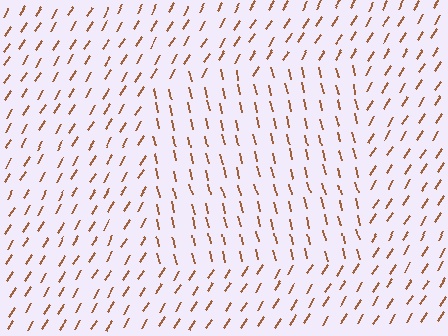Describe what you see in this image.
The image is filled with small brown line segments. A rectangle region in the image has lines oriented differently from the surrounding lines, creating a visible texture boundary.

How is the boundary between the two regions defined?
The boundary is defined purely by a change in line orientation (approximately 45 degrees difference). All lines are the same color and thickness.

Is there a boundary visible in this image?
Yes, there is a texture boundary formed by a change in line orientation.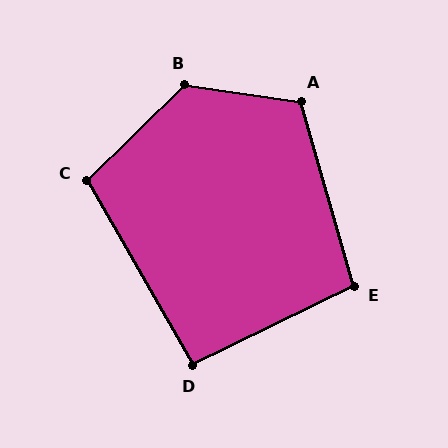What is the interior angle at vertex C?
Approximately 104 degrees (obtuse).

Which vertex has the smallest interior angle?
D, at approximately 94 degrees.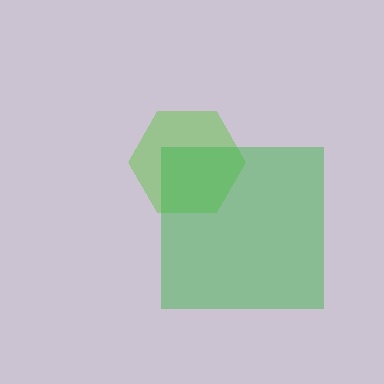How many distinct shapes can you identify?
There are 2 distinct shapes: a lime hexagon, a green square.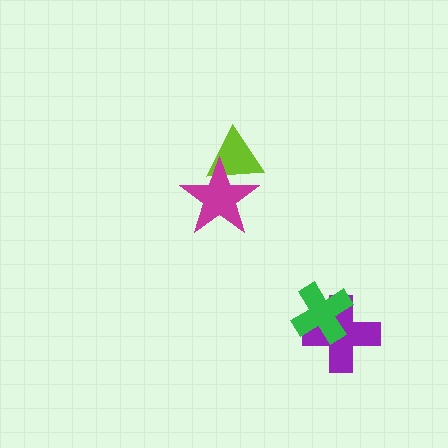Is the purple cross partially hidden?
Yes, it is partially covered by another shape.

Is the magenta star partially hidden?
No, no other shape covers it.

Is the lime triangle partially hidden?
Yes, it is partially covered by another shape.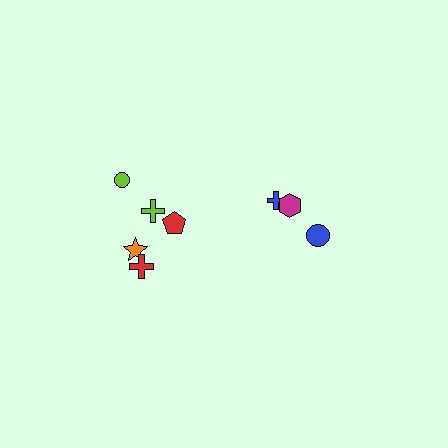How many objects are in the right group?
There are 3 objects.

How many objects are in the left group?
There are 5 objects.